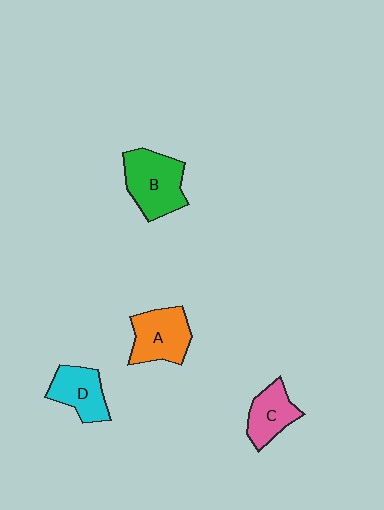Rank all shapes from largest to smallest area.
From largest to smallest: B (green), A (orange), D (cyan), C (pink).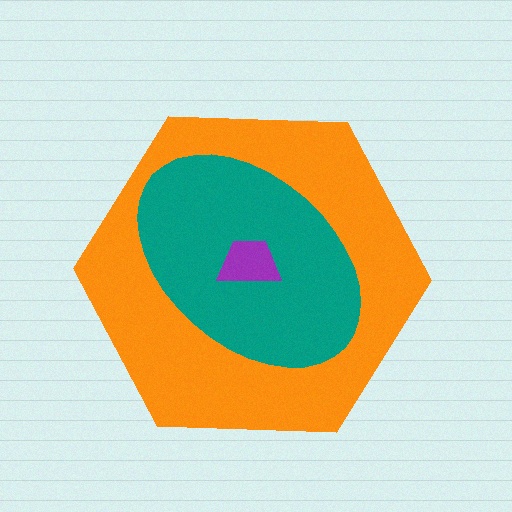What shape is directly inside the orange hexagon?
The teal ellipse.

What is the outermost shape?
The orange hexagon.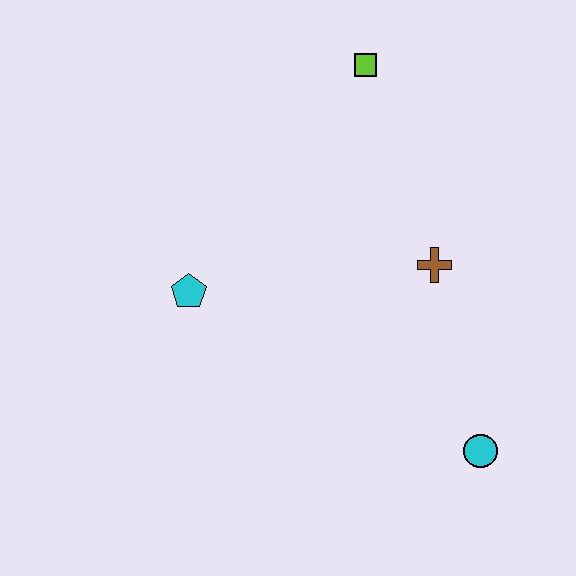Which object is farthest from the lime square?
The cyan circle is farthest from the lime square.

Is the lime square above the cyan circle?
Yes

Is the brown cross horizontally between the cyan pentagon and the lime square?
No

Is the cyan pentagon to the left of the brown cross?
Yes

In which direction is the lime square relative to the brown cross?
The lime square is above the brown cross.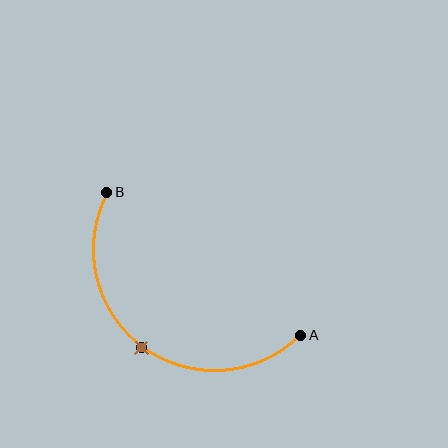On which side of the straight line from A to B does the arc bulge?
The arc bulges below and to the left of the straight line connecting A and B.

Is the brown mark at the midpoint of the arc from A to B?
Yes. The brown mark lies on the arc at equal arc-length from both A and B — it is the arc midpoint.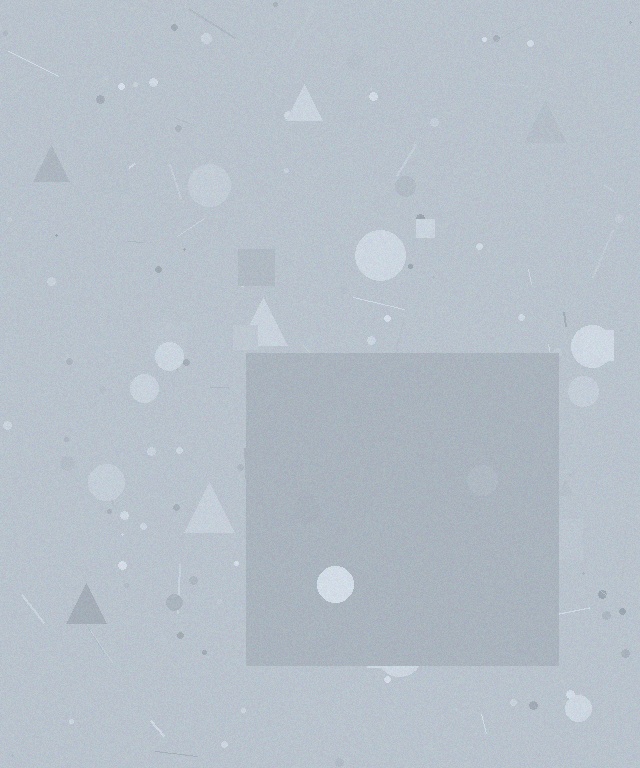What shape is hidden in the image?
A square is hidden in the image.